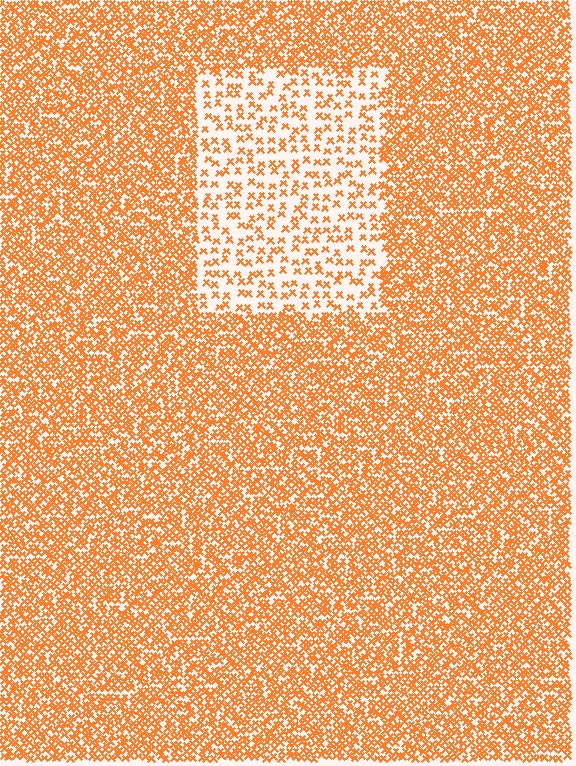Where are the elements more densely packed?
The elements are more densely packed outside the rectangle boundary.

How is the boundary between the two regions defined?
The boundary is defined by a change in element density (approximately 2.7x ratio). All elements are the same color, size, and shape.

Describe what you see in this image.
The image contains small orange elements arranged at two different densities. A rectangle-shaped region is visible where the elements are less densely packed than the surrounding area.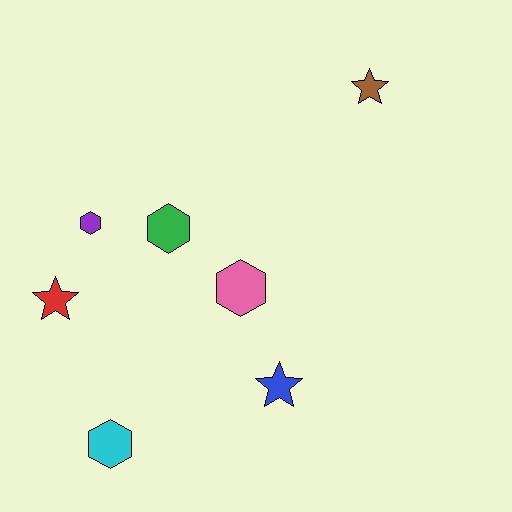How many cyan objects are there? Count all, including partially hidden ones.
There is 1 cyan object.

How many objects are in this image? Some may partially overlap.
There are 7 objects.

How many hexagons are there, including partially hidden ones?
There are 4 hexagons.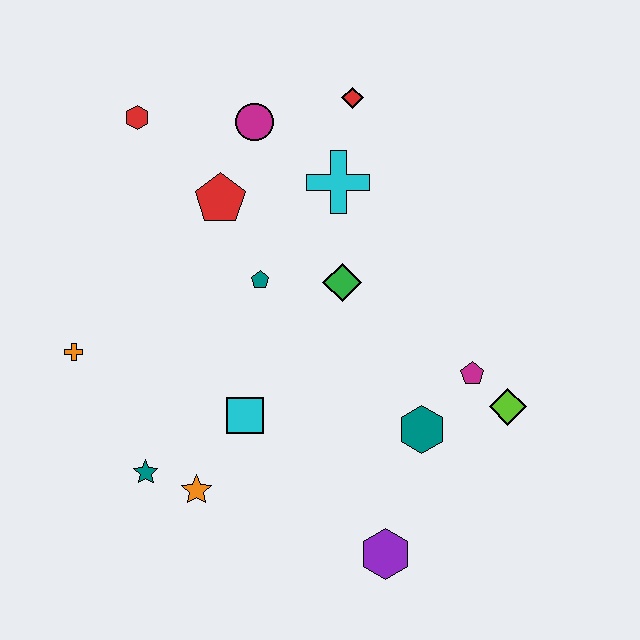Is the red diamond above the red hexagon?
Yes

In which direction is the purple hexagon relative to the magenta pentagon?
The purple hexagon is below the magenta pentagon.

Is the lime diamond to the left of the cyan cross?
No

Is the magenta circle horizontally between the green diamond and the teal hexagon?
No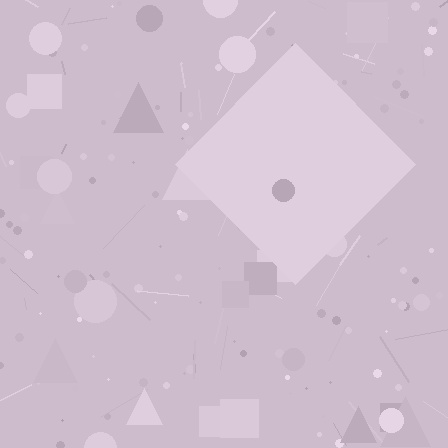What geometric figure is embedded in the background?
A diamond is embedded in the background.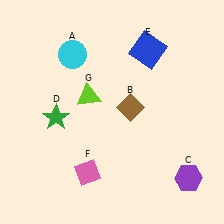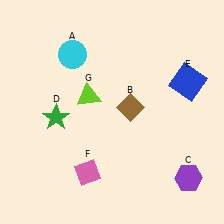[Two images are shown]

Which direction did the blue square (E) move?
The blue square (E) moved right.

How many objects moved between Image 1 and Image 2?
1 object moved between the two images.